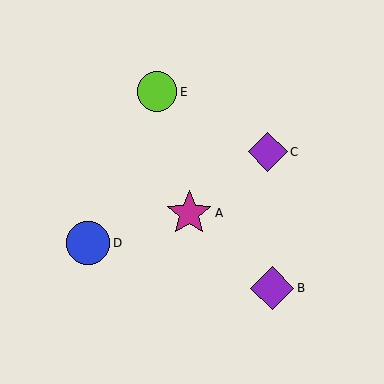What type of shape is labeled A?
Shape A is a magenta star.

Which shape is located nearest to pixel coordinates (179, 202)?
The magenta star (labeled A) at (189, 213) is nearest to that location.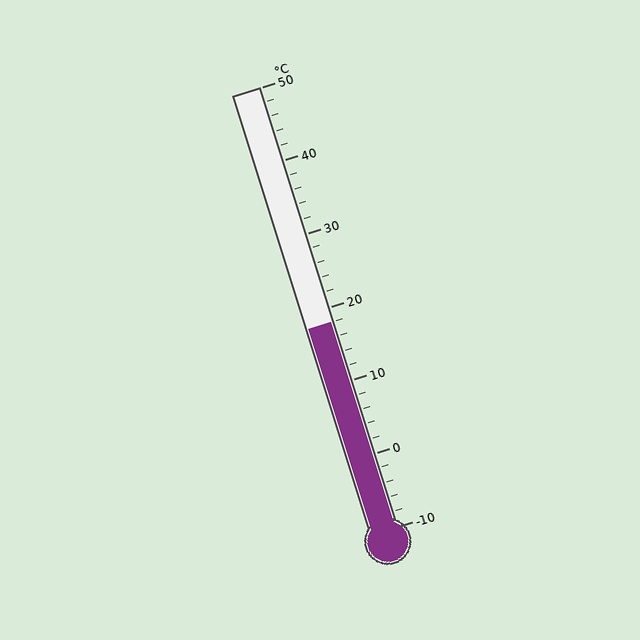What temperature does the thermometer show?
The thermometer shows approximately 18°C.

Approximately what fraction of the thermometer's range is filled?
The thermometer is filled to approximately 45% of its range.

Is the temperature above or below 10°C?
The temperature is above 10°C.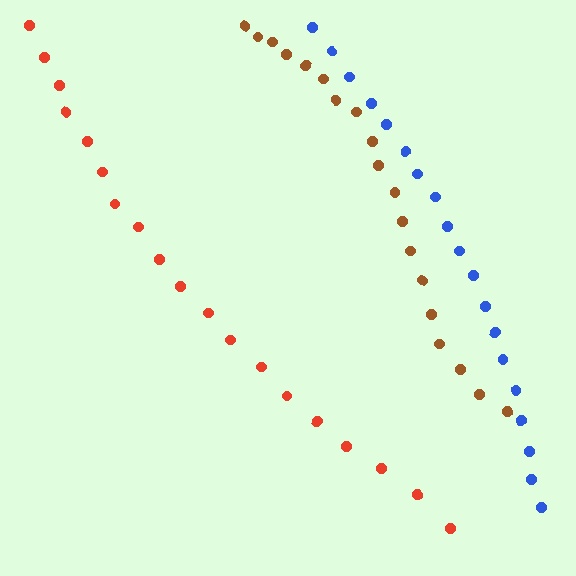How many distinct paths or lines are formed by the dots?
There are 3 distinct paths.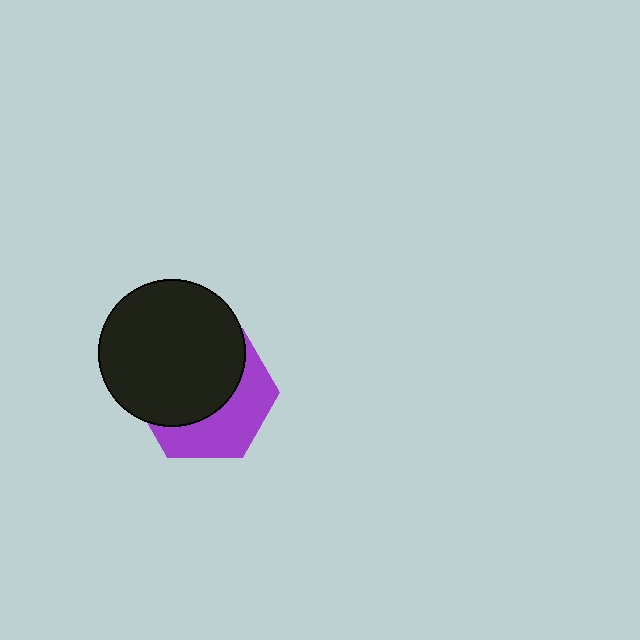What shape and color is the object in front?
The object in front is a black circle.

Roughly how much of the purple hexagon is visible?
A small part of it is visible (roughly 40%).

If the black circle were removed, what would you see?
You would see the complete purple hexagon.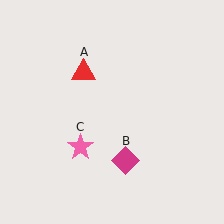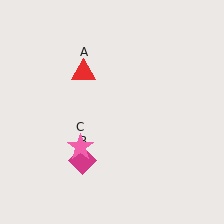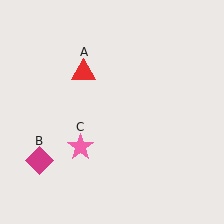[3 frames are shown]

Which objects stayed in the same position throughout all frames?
Red triangle (object A) and pink star (object C) remained stationary.